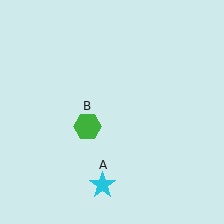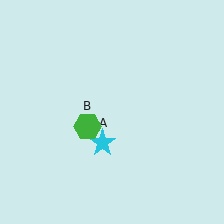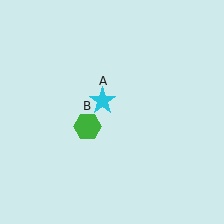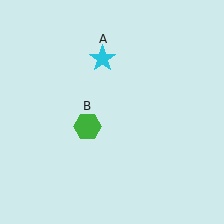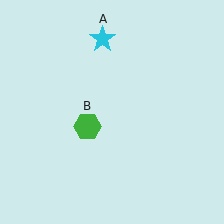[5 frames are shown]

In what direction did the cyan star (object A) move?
The cyan star (object A) moved up.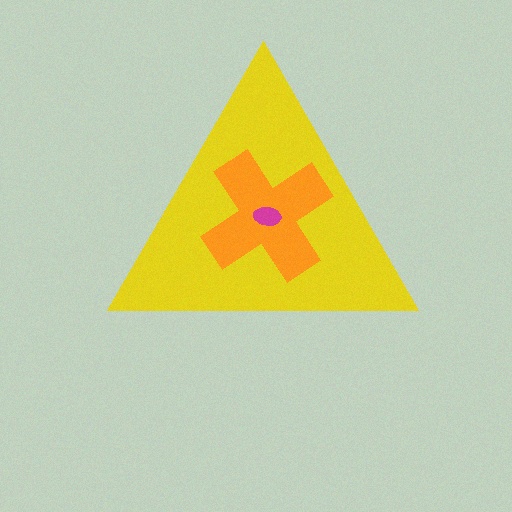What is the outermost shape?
The yellow triangle.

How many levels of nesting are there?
3.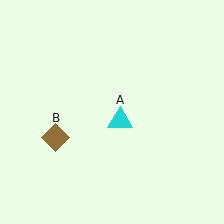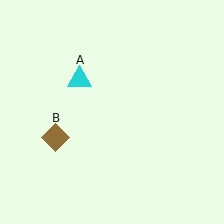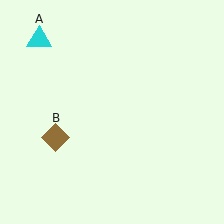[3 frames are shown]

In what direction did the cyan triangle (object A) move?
The cyan triangle (object A) moved up and to the left.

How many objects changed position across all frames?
1 object changed position: cyan triangle (object A).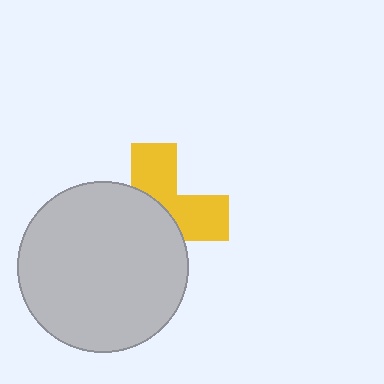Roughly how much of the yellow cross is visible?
A small part of it is visible (roughly 42%).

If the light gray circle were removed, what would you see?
You would see the complete yellow cross.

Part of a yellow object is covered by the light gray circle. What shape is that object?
It is a cross.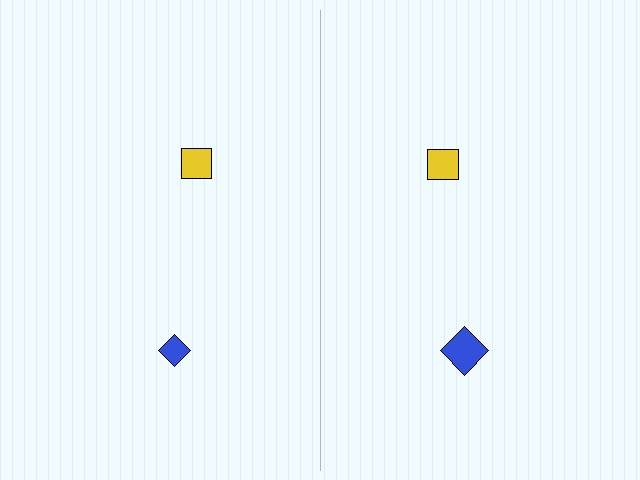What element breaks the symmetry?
The blue diamond on the right side has a different size than its mirror counterpart.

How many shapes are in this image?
There are 4 shapes in this image.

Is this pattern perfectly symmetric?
No, the pattern is not perfectly symmetric. The blue diamond on the right side has a different size than its mirror counterpart.